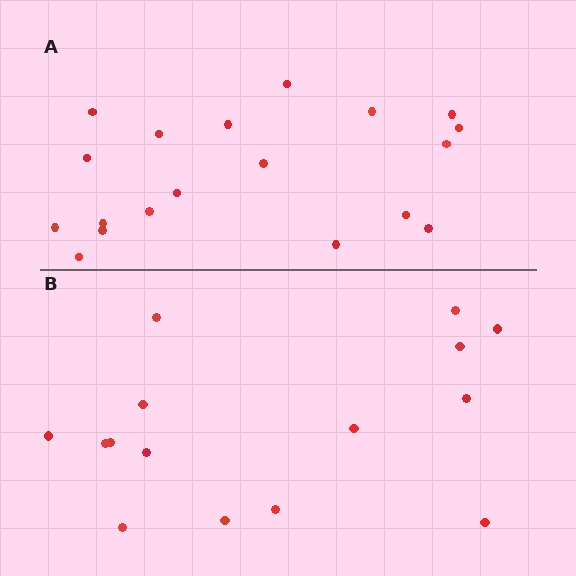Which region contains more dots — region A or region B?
Region A (the top region) has more dots.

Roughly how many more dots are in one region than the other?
Region A has about 4 more dots than region B.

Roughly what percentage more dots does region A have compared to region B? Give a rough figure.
About 25% more.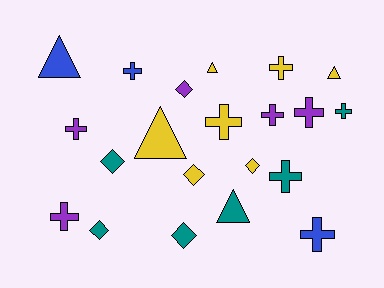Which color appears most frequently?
Yellow, with 7 objects.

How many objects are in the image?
There are 21 objects.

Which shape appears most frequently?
Cross, with 10 objects.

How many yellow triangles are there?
There are 3 yellow triangles.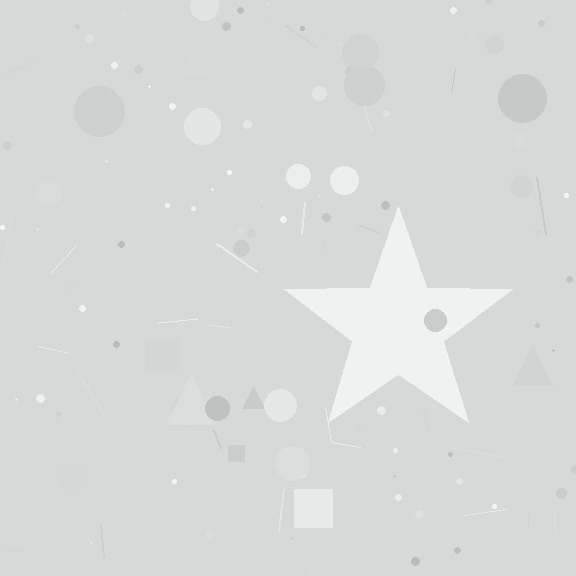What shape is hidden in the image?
A star is hidden in the image.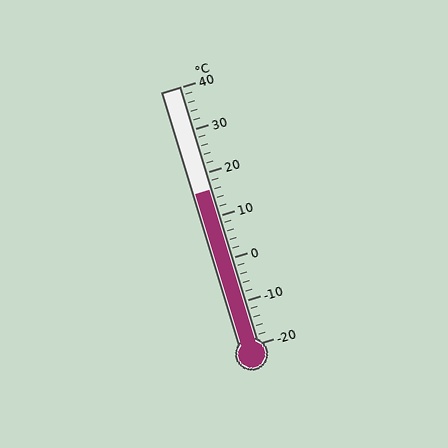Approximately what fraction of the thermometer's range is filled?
The thermometer is filled to approximately 60% of its range.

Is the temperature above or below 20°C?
The temperature is below 20°C.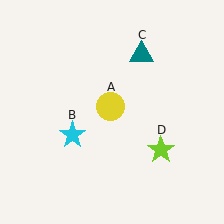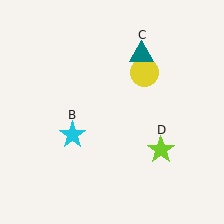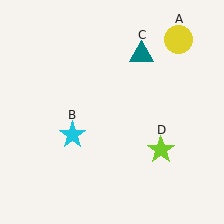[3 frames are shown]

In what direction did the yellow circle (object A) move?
The yellow circle (object A) moved up and to the right.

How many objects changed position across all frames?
1 object changed position: yellow circle (object A).